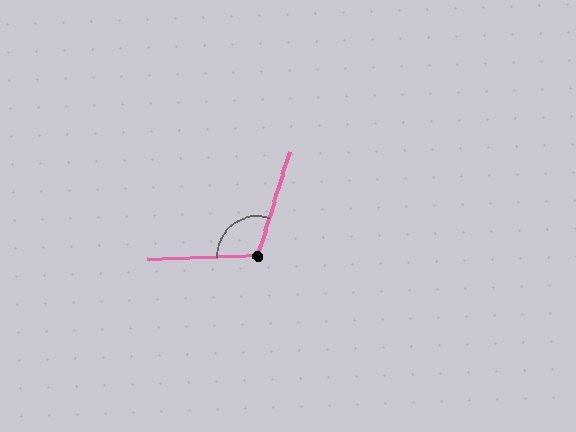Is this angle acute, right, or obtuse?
It is obtuse.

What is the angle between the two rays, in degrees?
Approximately 109 degrees.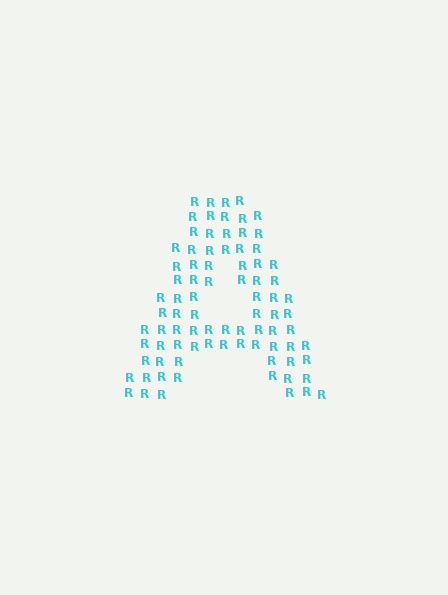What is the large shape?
The large shape is the letter A.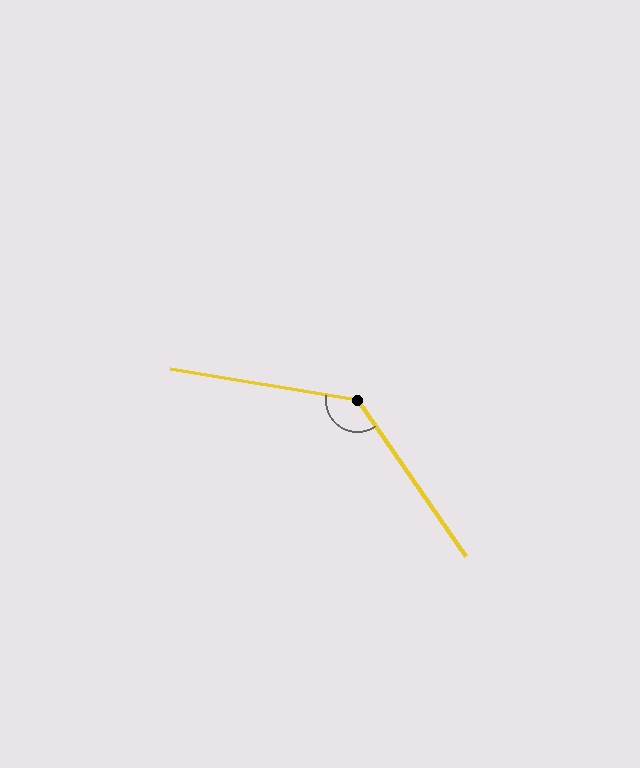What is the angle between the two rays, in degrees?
Approximately 134 degrees.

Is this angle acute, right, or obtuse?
It is obtuse.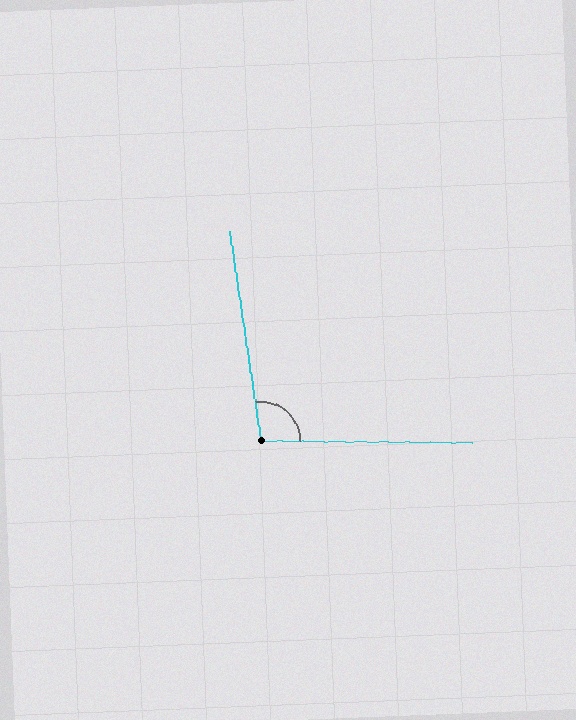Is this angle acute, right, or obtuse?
It is obtuse.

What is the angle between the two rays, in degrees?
Approximately 99 degrees.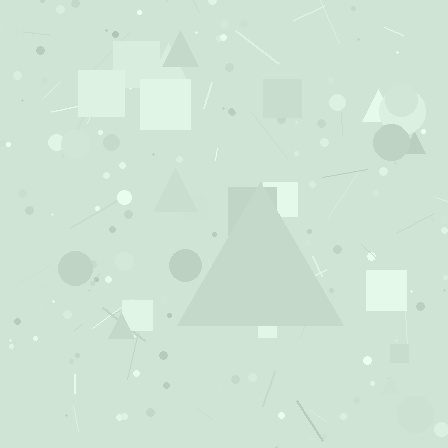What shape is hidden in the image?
A triangle is hidden in the image.